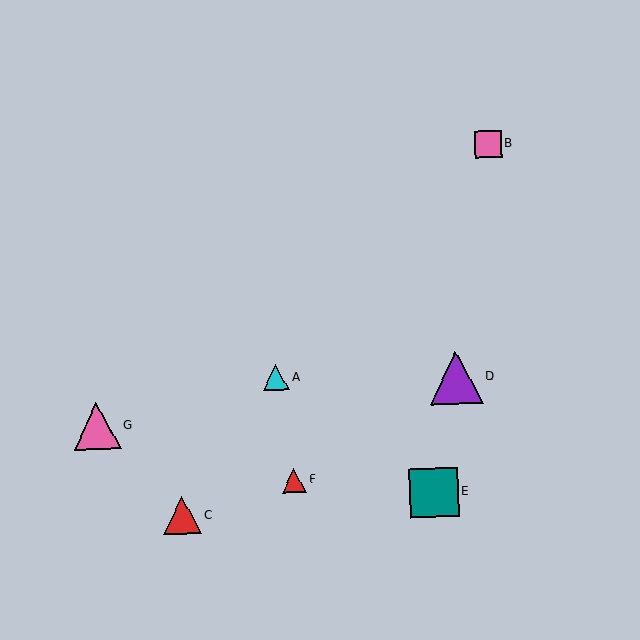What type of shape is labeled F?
Shape F is a red triangle.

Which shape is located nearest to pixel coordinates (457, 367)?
The purple triangle (labeled D) at (456, 378) is nearest to that location.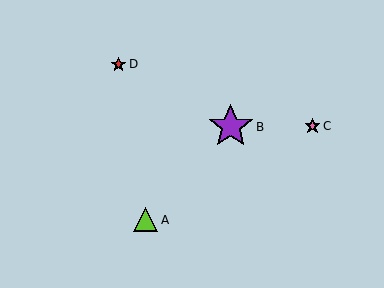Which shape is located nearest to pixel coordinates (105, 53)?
The red star (labeled D) at (118, 64) is nearest to that location.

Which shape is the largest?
The purple star (labeled B) is the largest.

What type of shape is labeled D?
Shape D is a red star.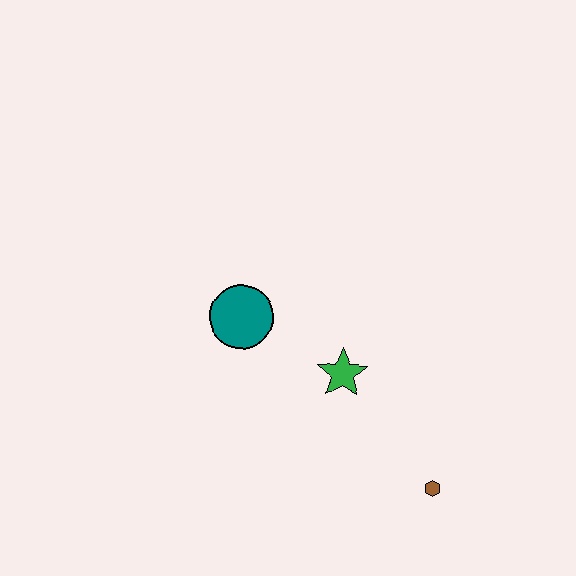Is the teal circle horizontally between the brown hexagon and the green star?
No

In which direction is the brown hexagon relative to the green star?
The brown hexagon is below the green star.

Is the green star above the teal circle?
No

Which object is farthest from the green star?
The brown hexagon is farthest from the green star.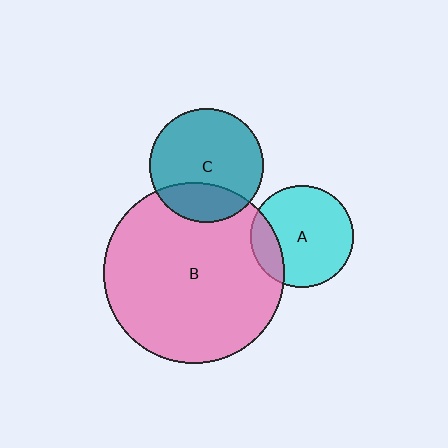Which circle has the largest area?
Circle B (pink).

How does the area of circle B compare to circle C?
Approximately 2.5 times.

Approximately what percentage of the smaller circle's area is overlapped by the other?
Approximately 25%.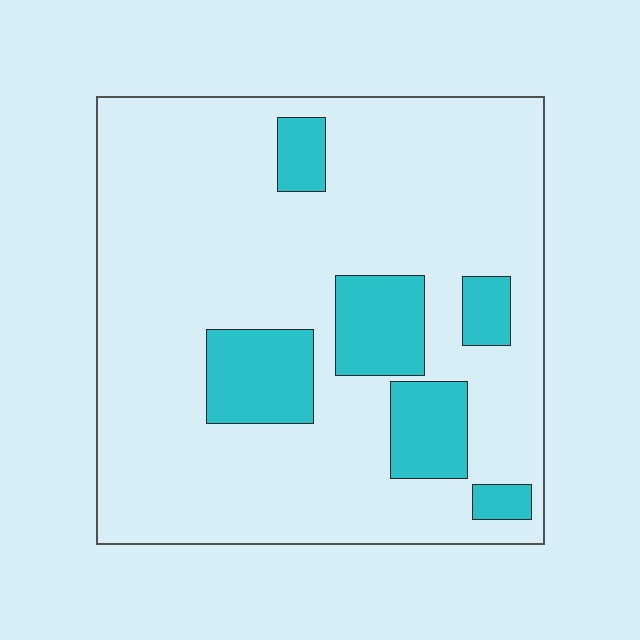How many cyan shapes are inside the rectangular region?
6.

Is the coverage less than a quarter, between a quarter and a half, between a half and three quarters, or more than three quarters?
Less than a quarter.